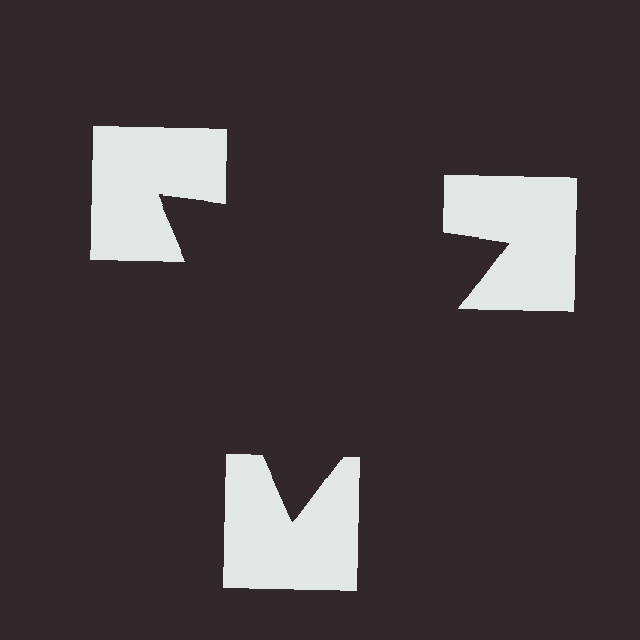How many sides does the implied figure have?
3 sides.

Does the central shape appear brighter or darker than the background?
It typically appears slightly darker than the background, even though no actual brightness change is drawn.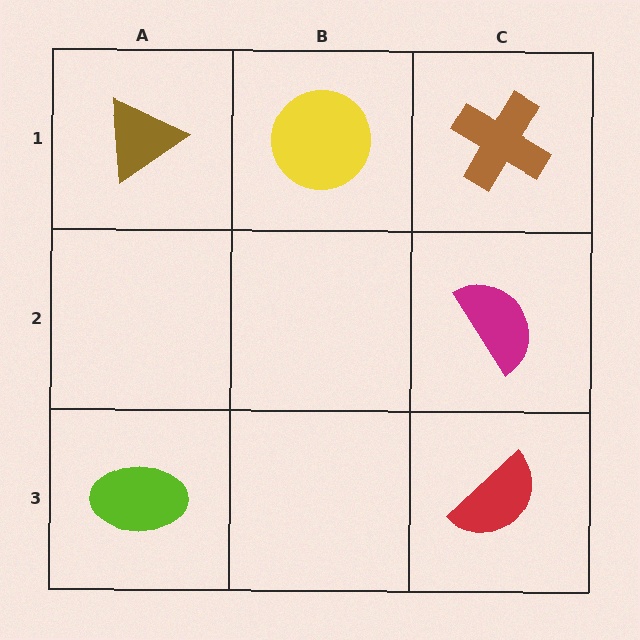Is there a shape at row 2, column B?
No, that cell is empty.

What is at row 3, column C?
A red semicircle.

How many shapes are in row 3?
2 shapes.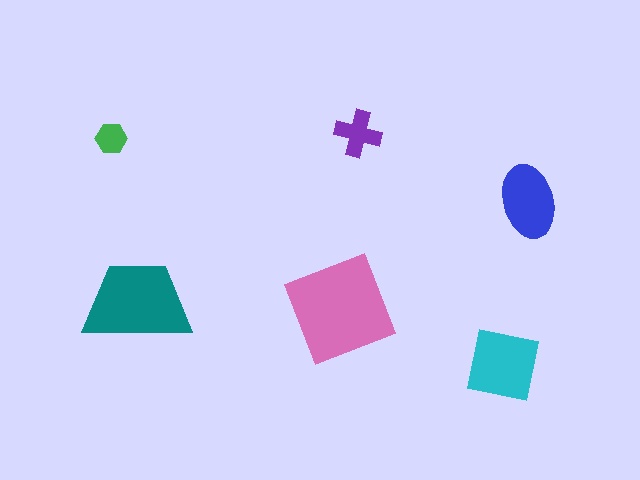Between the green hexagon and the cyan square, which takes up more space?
The cyan square.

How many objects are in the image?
There are 6 objects in the image.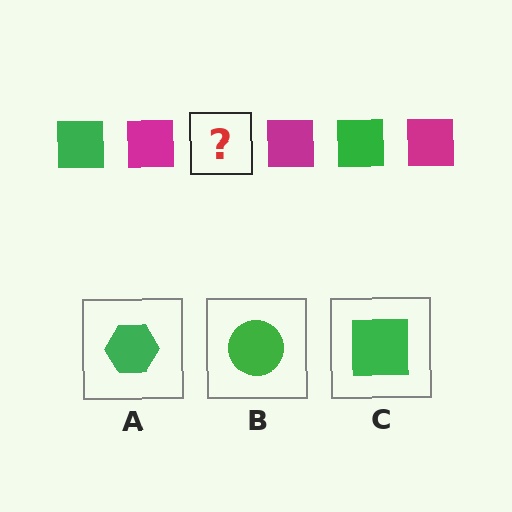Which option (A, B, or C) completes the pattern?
C.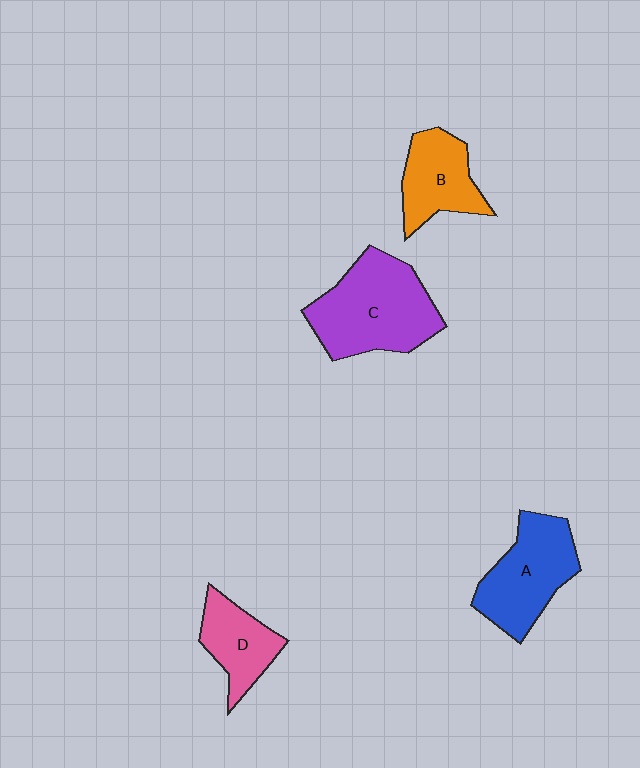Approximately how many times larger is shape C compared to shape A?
Approximately 1.3 times.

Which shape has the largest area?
Shape C (purple).